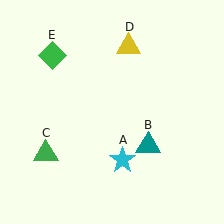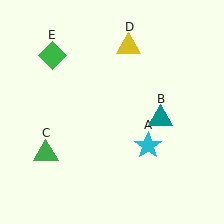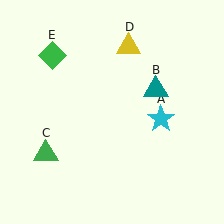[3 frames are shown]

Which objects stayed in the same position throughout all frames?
Green triangle (object C) and yellow triangle (object D) and green diamond (object E) remained stationary.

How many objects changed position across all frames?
2 objects changed position: cyan star (object A), teal triangle (object B).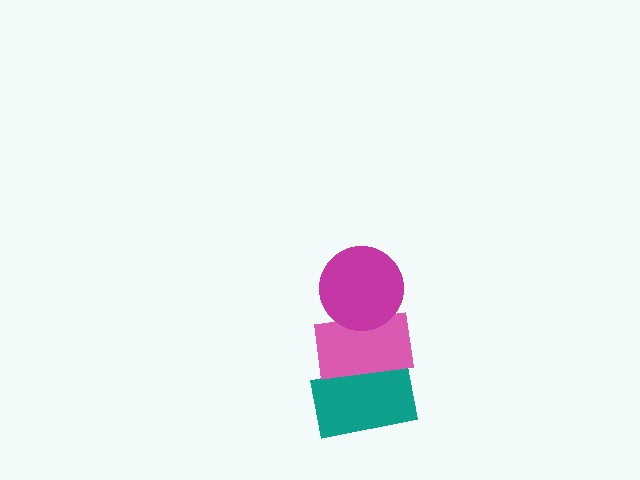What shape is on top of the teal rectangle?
The pink rectangle is on top of the teal rectangle.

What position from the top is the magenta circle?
The magenta circle is 1st from the top.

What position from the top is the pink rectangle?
The pink rectangle is 2nd from the top.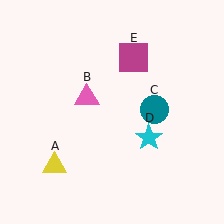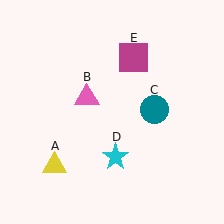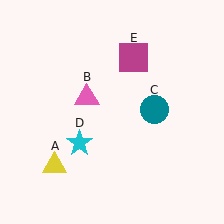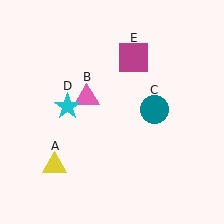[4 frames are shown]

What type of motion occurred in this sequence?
The cyan star (object D) rotated clockwise around the center of the scene.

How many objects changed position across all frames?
1 object changed position: cyan star (object D).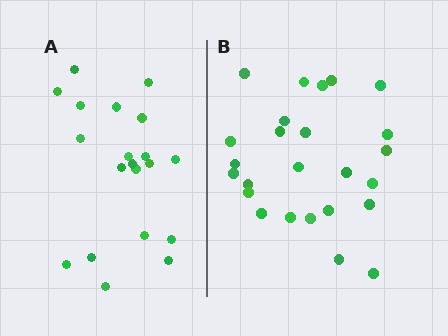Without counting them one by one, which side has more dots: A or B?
Region B (the right region) has more dots.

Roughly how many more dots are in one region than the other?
Region B has about 5 more dots than region A.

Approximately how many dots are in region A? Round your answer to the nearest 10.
About 20 dots.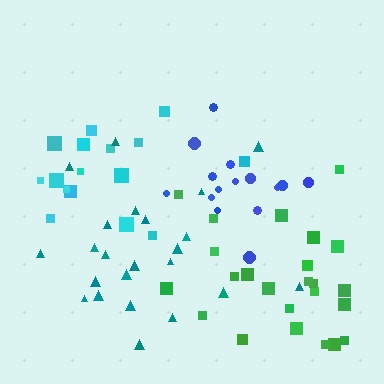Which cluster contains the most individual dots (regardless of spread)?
Green (24).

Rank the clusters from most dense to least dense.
blue, cyan, green, teal.